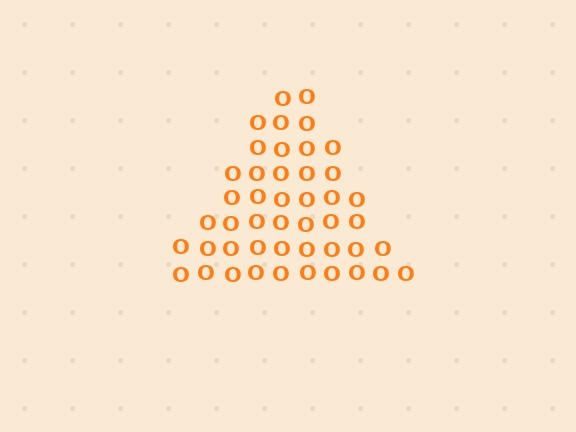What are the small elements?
The small elements are letter O's.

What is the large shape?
The large shape is a triangle.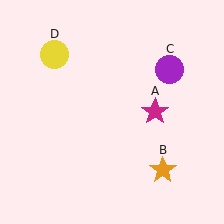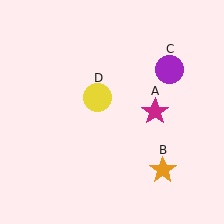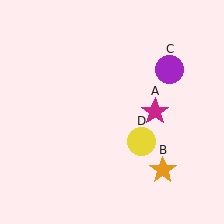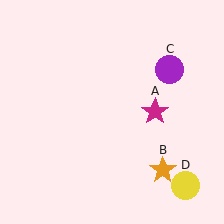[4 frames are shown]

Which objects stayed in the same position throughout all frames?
Magenta star (object A) and orange star (object B) and purple circle (object C) remained stationary.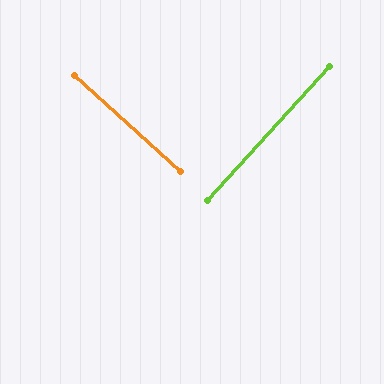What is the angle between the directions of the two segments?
Approximately 90 degrees.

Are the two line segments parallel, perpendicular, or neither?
Perpendicular — they meet at approximately 90°.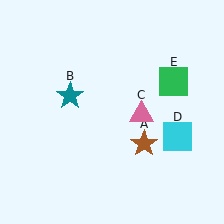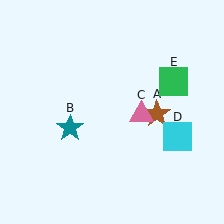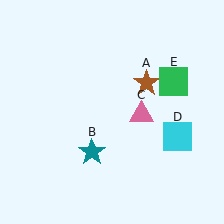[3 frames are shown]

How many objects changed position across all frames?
2 objects changed position: brown star (object A), teal star (object B).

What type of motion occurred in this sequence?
The brown star (object A), teal star (object B) rotated counterclockwise around the center of the scene.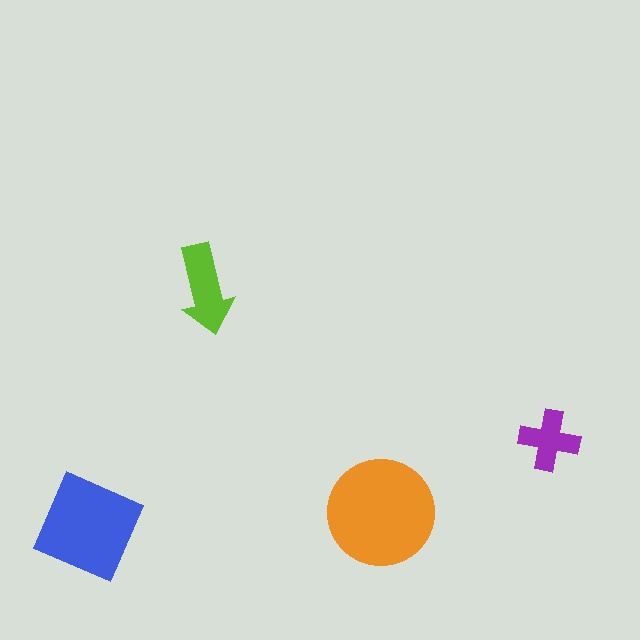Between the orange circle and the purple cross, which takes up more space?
The orange circle.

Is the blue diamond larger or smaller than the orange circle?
Smaller.